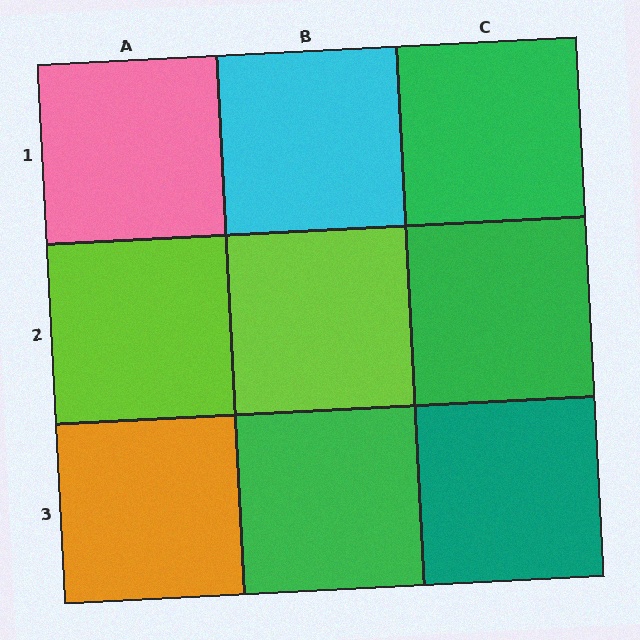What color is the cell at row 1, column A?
Pink.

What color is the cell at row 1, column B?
Cyan.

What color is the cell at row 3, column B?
Green.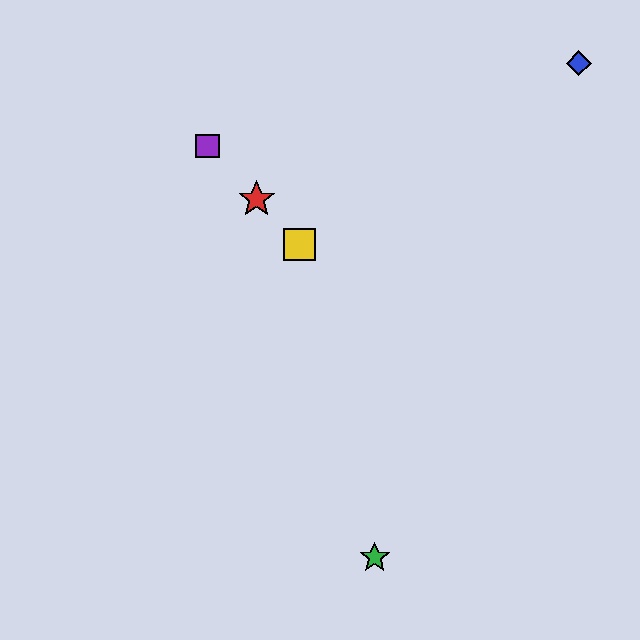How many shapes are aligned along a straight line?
3 shapes (the red star, the yellow square, the purple square) are aligned along a straight line.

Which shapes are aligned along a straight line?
The red star, the yellow square, the purple square are aligned along a straight line.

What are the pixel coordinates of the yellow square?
The yellow square is at (299, 245).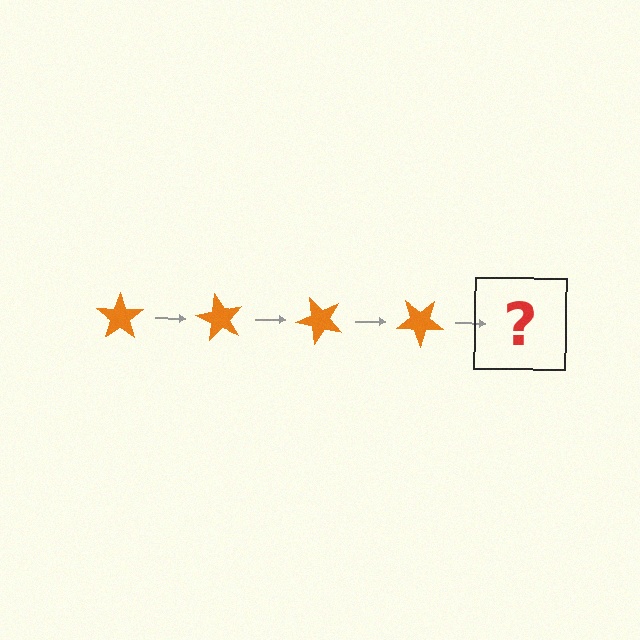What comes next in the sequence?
The next element should be an orange star rotated 240 degrees.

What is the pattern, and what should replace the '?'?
The pattern is that the star rotates 60 degrees each step. The '?' should be an orange star rotated 240 degrees.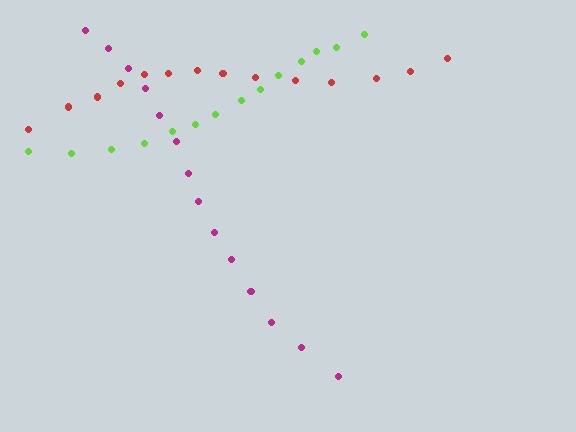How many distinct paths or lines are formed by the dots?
There are 3 distinct paths.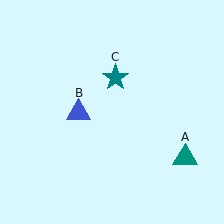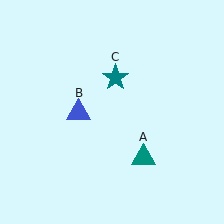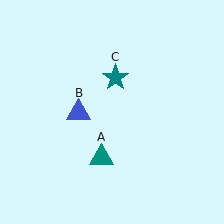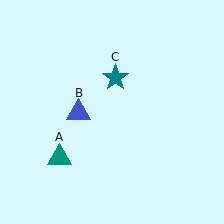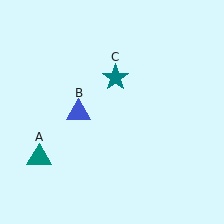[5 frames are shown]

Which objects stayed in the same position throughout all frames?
Blue triangle (object B) and teal star (object C) remained stationary.